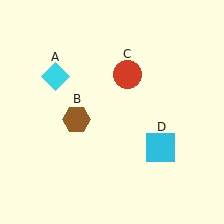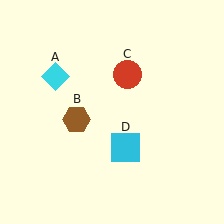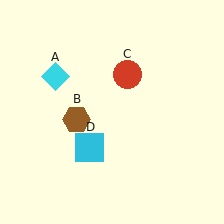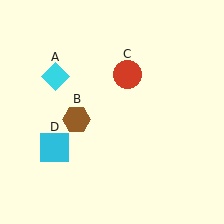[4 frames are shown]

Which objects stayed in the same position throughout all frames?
Cyan diamond (object A) and brown hexagon (object B) and red circle (object C) remained stationary.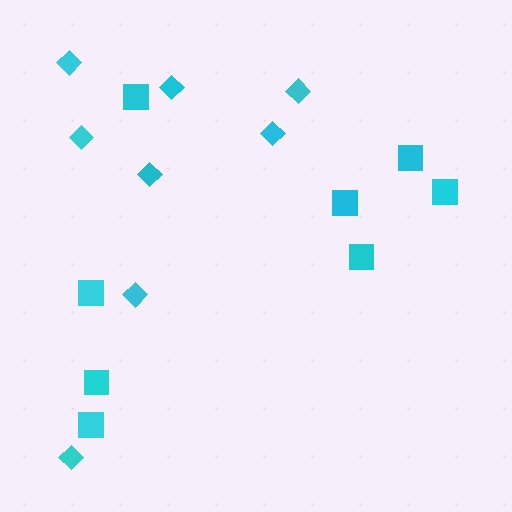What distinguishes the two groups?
There are 2 groups: one group of squares (8) and one group of diamonds (8).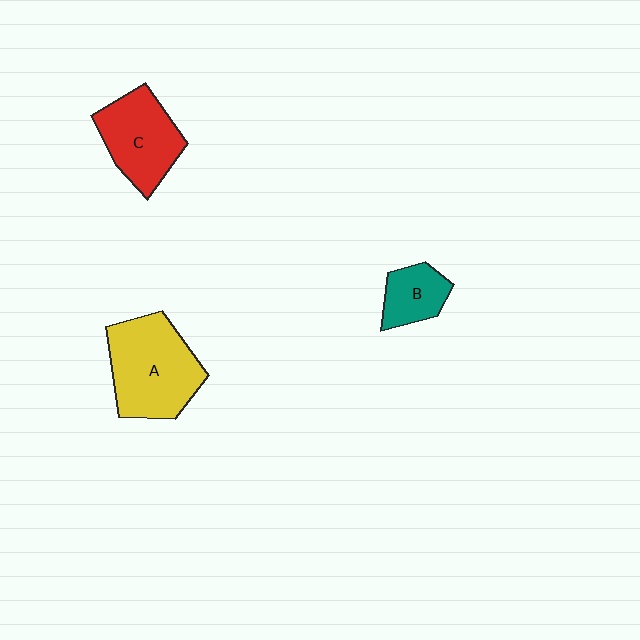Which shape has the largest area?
Shape A (yellow).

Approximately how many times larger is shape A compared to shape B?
Approximately 2.3 times.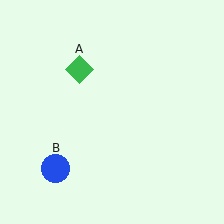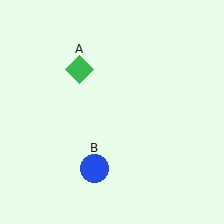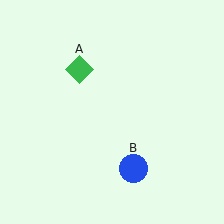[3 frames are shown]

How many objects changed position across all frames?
1 object changed position: blue circle (object B).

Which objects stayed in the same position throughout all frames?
Green diamond (object A) remained stationary.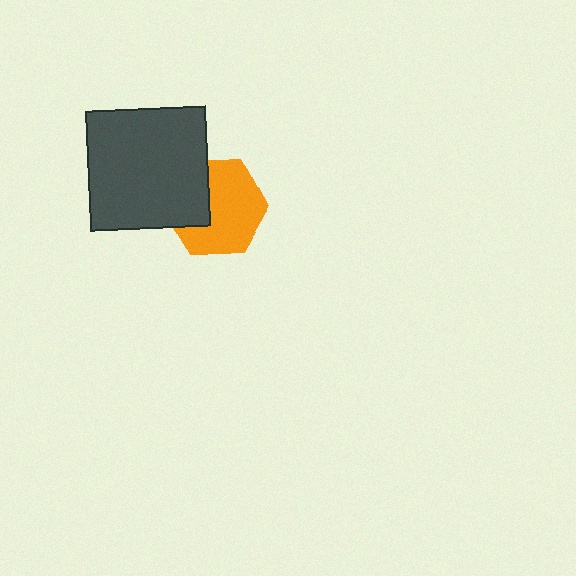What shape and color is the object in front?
The object in front is a dark gray square.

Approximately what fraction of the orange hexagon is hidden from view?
Roughly 32% of the orange hexagon is hidden behind the dark gray square.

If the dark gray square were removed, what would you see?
You would see the complete orange hexagon.